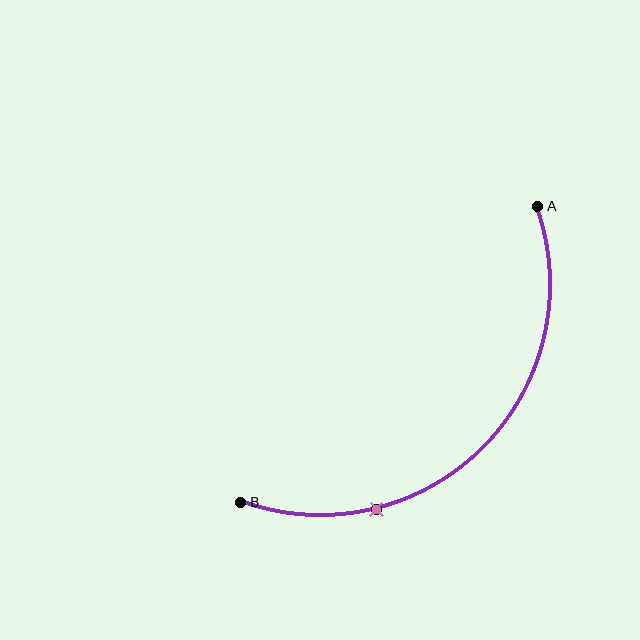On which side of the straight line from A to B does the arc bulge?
The arc bulges below and to the right of the straight line connecting A and B.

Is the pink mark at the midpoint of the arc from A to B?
No. The pink mark lies on the arc but is closer to endpoint B. The arc midpoint would be at the point on the curve equidistant along the arc from both A and B.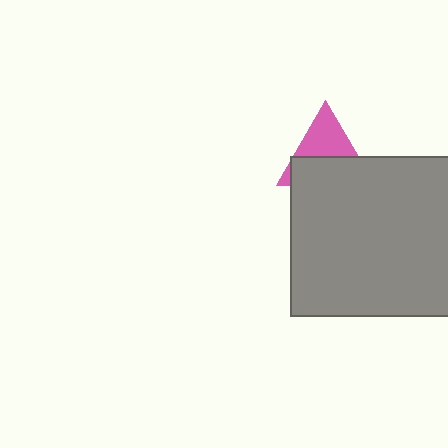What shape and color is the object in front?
The object in front is a gray square.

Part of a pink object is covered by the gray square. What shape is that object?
It is a triangle.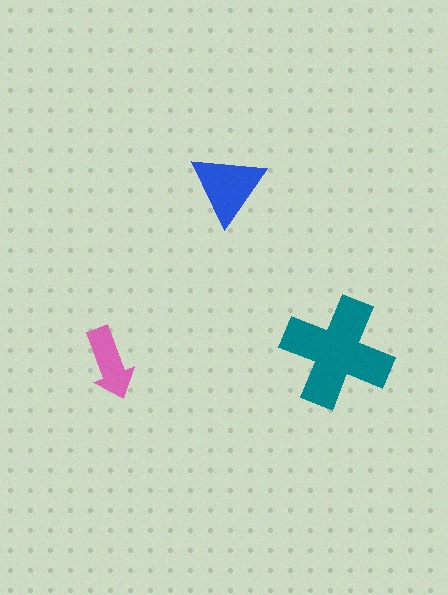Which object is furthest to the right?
The teal cross is rightmost.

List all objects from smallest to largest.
The pink arrow, the blue triangle, the teal cross.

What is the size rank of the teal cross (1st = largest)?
1st.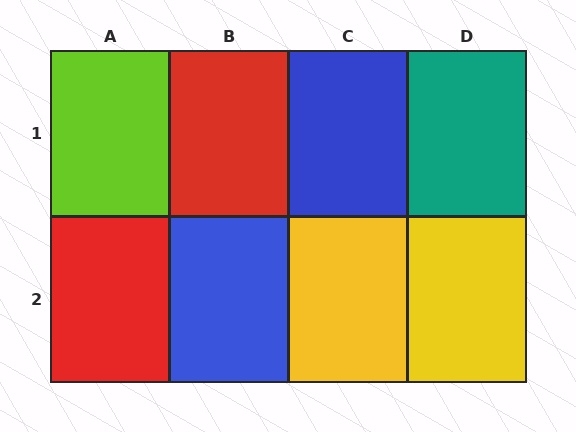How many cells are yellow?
2 cells are yellow.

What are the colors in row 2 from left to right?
Red, blue, yellow, yellow.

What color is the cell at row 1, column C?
Blue.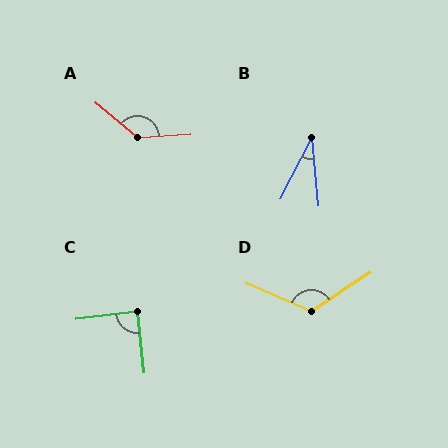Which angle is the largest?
A, at approximately 136 degrees.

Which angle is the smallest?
B, at approximately 32 degrees.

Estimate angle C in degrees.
Approximately 89 degrees.